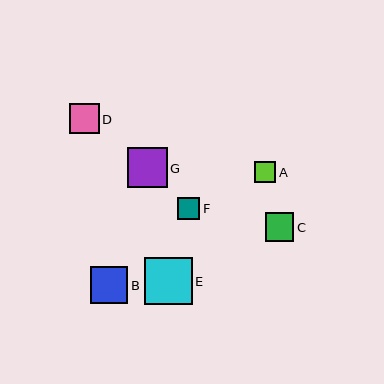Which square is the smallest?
Square A is the smallest with a size of approximately 22 pixels.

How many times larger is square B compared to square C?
Square B is approximately 1.3 times the size of square C.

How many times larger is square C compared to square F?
Square C is approximately 1.3 times the size of square F.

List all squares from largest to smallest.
From largest to smallest: E, G, B, D, C, F, A.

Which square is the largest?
Square E is the largest with a size of approximately 48 pixels.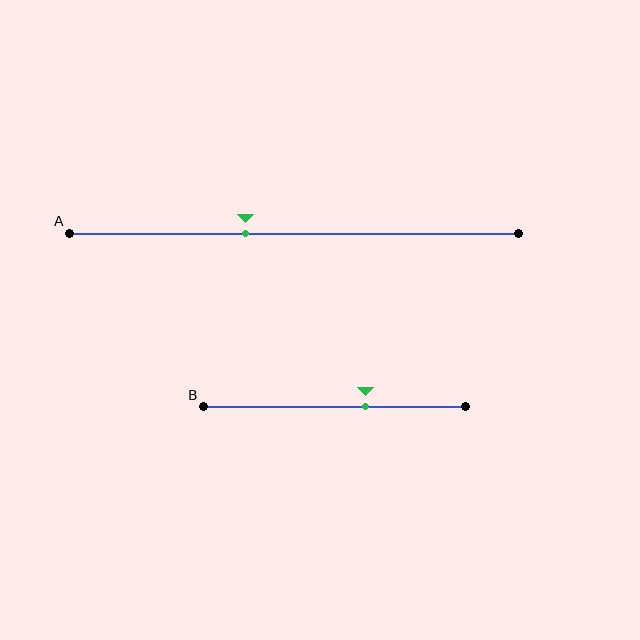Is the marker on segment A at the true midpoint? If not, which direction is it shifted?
No, the marker on segment A is shifted to the left by about 11% of the segment length.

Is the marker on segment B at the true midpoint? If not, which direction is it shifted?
No, the marker on segment B is shifted to the right by about 12% of the segment length.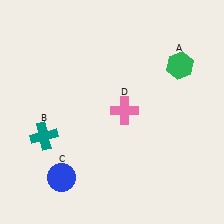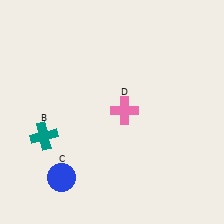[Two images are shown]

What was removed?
The green hexagon (A) was removed in Image 2.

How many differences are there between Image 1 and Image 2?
There is 1 difference between the two images.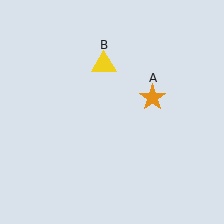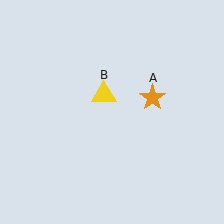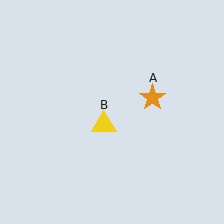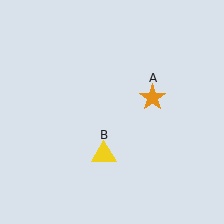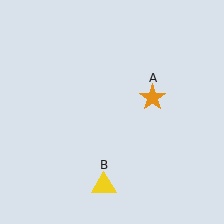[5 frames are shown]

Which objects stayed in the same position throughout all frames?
Orange star (object A) remained stationary.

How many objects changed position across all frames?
1 object changed position: yellow triangle (object B).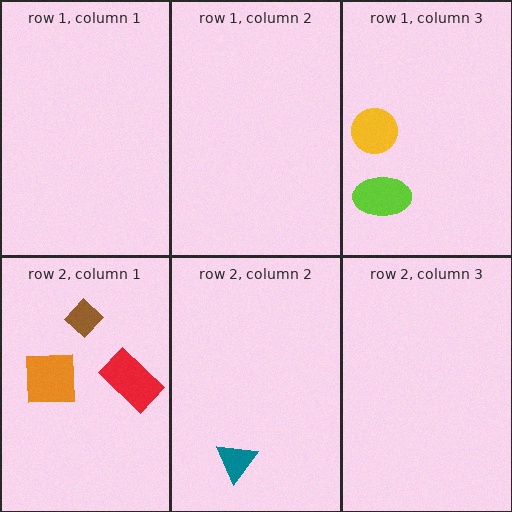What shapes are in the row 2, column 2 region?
The teal triangle.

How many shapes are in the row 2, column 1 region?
3.